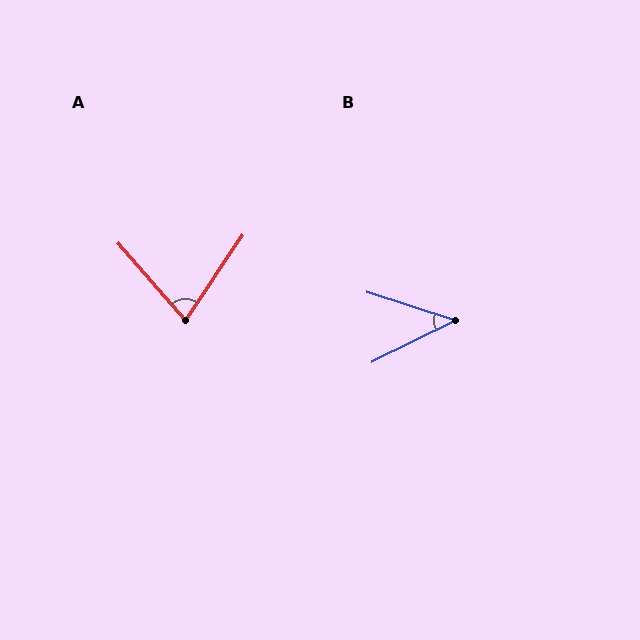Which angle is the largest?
A, at approximately 75 degrees.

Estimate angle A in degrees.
Approximately 75 degrees.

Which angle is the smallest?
B, at approximately 44 degrees.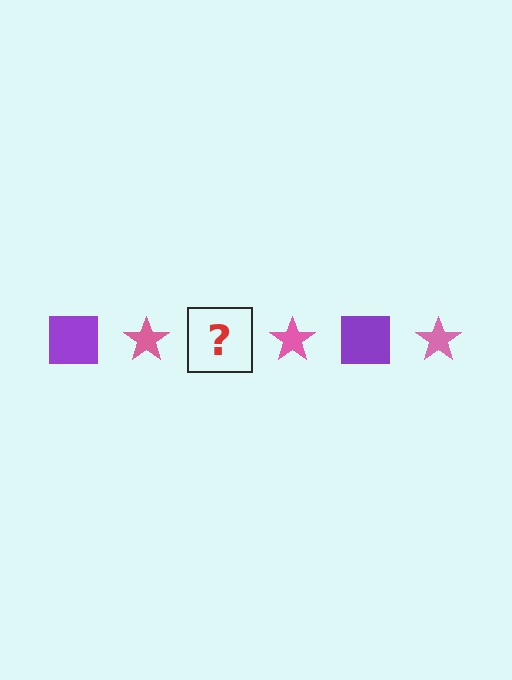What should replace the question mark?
The question mark should be replaced with a purple square.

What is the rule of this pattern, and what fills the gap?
The rule is that the pattern alternates between purple square and pink star. The gap should be filled with a purple square.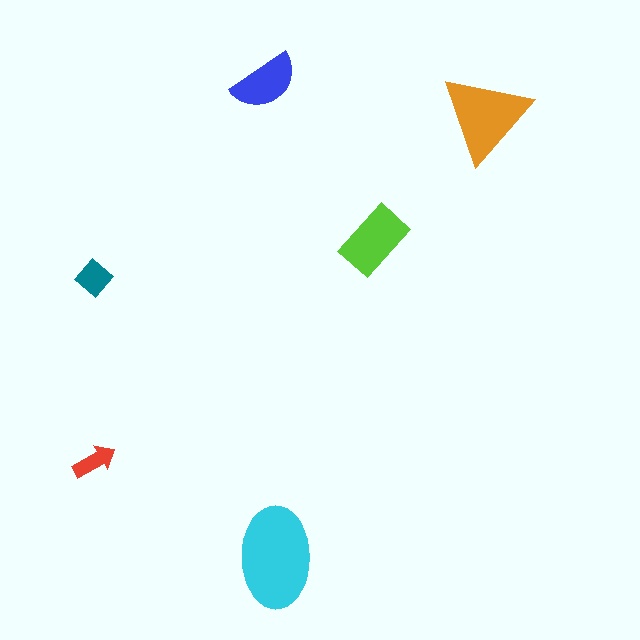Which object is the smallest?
The red arrow.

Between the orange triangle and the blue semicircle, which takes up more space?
The orange triangle.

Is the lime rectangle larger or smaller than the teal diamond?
Larger.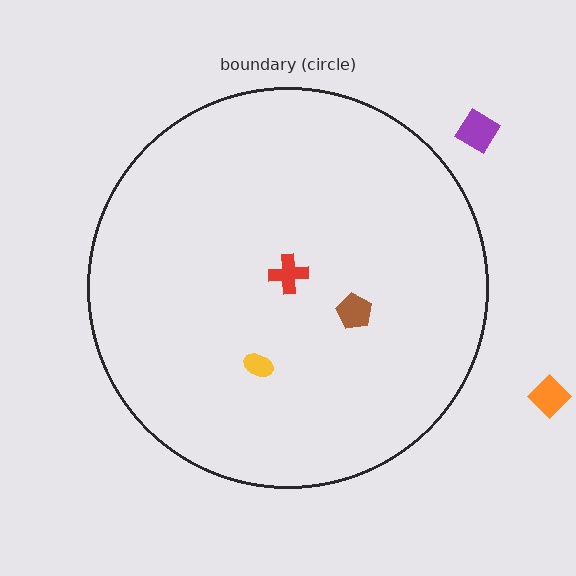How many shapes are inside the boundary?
3 inside, 2 outside.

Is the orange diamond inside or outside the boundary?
Outside.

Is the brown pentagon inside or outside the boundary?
Inside.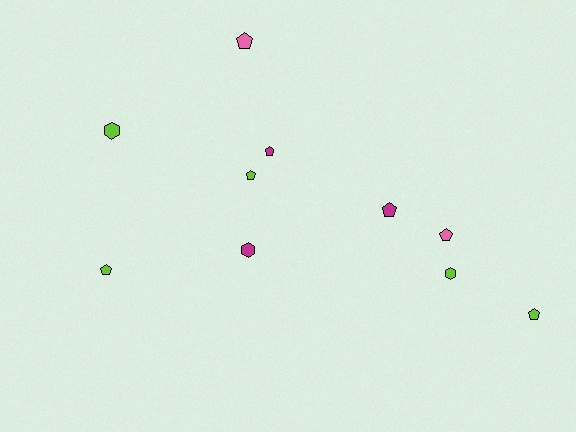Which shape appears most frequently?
Pentagon, with 7 objects.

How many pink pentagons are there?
There are 2 pink pentagons.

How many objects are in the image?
There are 10 objects.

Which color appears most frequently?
Lime, with 5 objects.